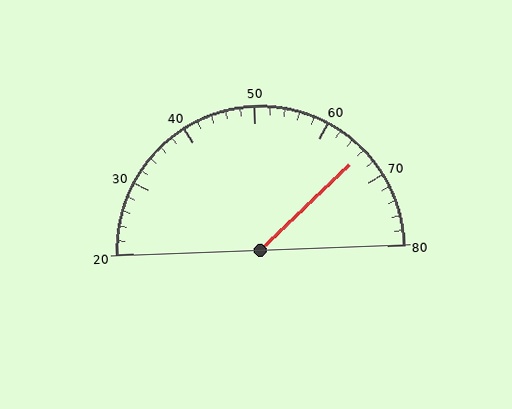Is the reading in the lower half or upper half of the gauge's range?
The reading is in the upper half of the range (20 to 80).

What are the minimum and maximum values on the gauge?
The gauge ranges from 20 to 80.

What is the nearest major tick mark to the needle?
The nearest major tick mark is 70.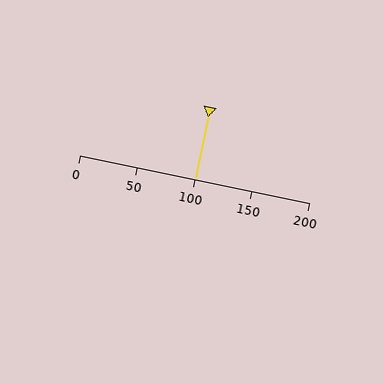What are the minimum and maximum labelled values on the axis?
The axis runs from 0 to 200.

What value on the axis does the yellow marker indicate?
The marker indicates approximately 100.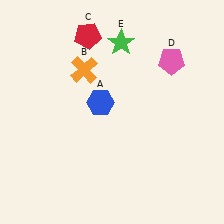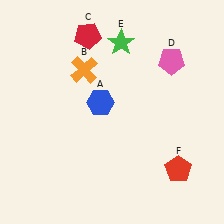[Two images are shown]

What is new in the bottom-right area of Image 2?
A red pentagon (F) was added in the bottom-right area of Image 2.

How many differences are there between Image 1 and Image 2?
There is 1 difference between the two images.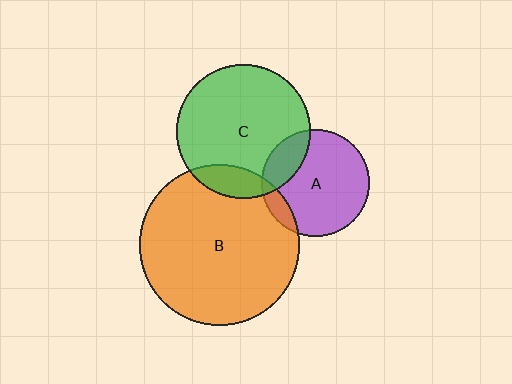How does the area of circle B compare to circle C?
Approximately 1.4 times.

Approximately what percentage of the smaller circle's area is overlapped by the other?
Approximately 15%.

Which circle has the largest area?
Circle B (orange).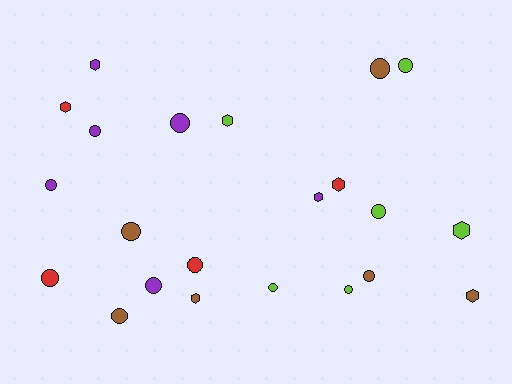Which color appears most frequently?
Purple, with 6 objects.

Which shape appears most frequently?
Circle, with 14 objects.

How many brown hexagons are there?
There are 2 brown hexagons.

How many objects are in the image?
There are 22 objects.